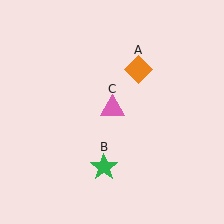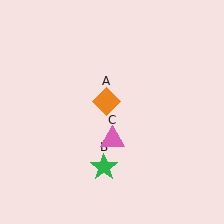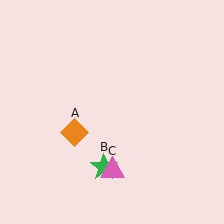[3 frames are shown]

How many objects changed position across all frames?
2 objects changed position: orange diamond (object A), pink triangle (object C).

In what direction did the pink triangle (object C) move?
The pink triangle (object C) moved down.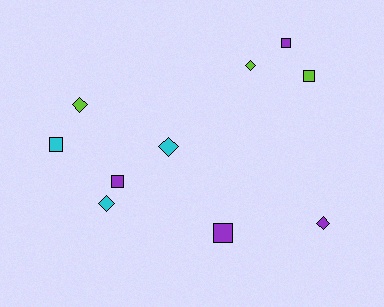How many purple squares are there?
There are 3 purple squares.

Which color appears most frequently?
Purple, with 4 objects.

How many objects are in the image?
There are 10 objects.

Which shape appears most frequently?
Diamond, with 5 objects.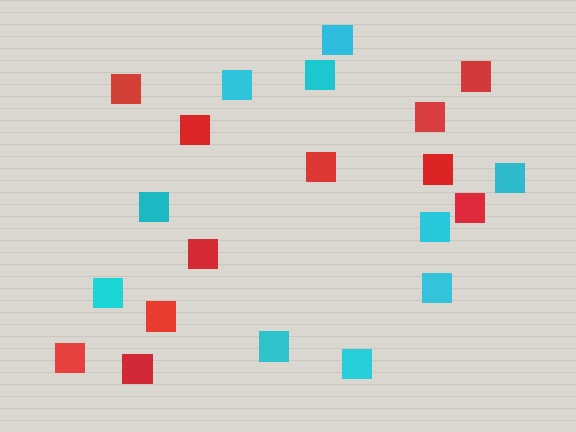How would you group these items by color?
There are 2 groups: one group of cyan squares (10) and one group of red squares (11).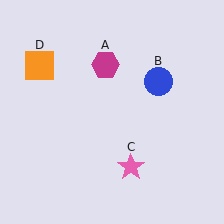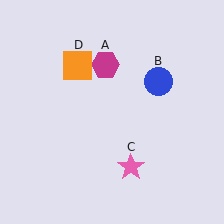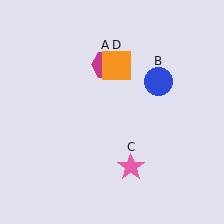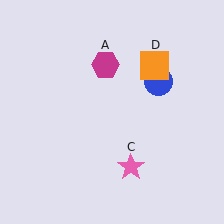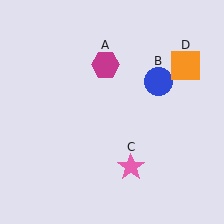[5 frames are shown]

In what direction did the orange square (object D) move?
The orange square (object D) moved right.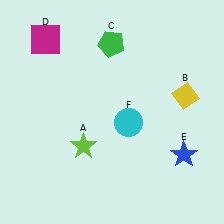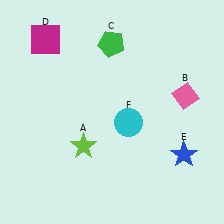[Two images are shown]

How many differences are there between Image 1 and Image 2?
There is 1 difference between the two images.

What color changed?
The diamond (B) changed from yellow in Image 1 to pink in Image 2.